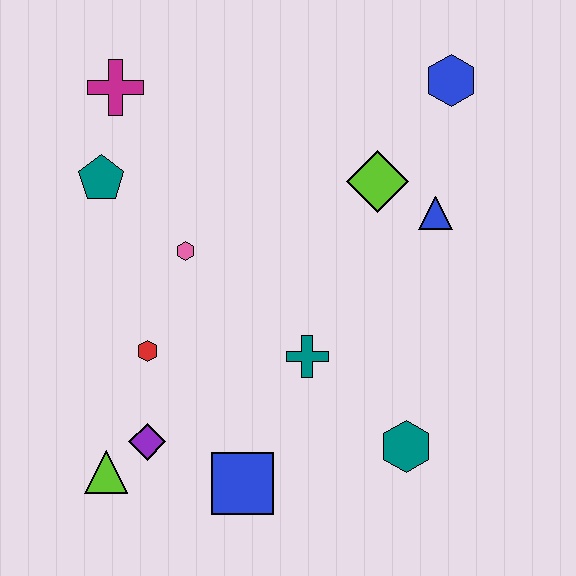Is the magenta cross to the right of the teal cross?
No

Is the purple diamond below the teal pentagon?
Yes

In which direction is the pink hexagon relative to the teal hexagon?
The pink hexagon is to the left of the teal hexagon.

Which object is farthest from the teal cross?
The magenta cross is farthest from the teal cross.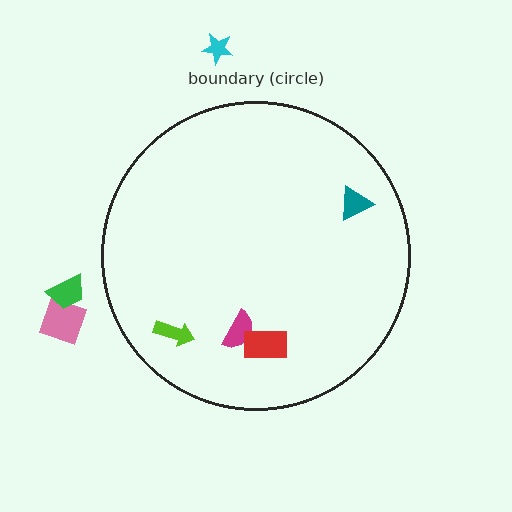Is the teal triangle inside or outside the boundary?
Inside.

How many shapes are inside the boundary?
4 inside, 3 outside.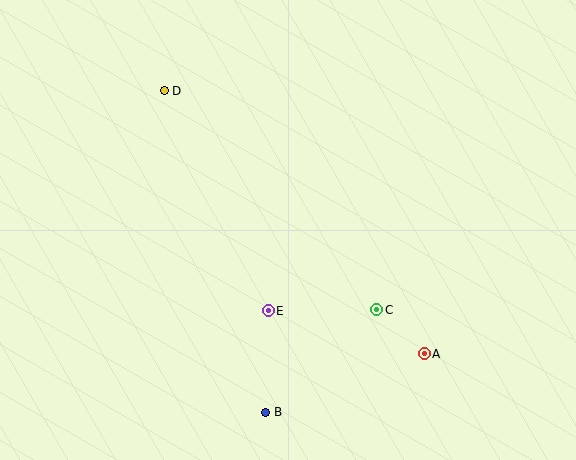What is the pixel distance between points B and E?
The distance between B and E is 102 pixels.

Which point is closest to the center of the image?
Point E at (268, 311) is closest to the center.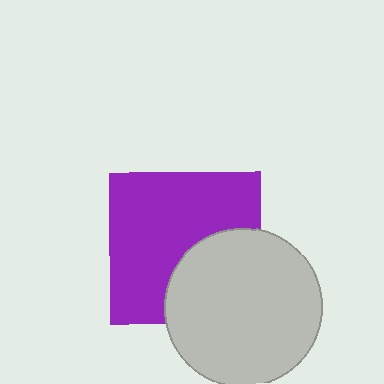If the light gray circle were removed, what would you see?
You would see the complete purple square.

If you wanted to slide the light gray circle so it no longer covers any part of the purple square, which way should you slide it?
Slide it toward the lower-right — that is the most direct way to separate the two shapes.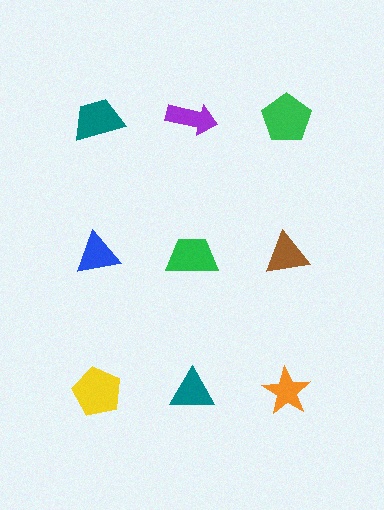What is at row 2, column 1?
A blue triangle.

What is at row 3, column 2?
A teal triangle.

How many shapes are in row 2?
3 shapes.